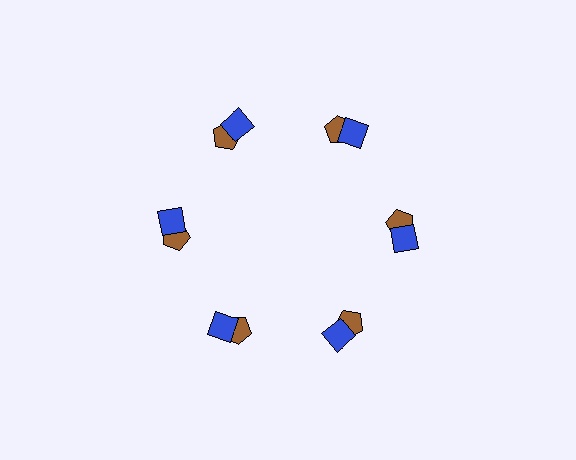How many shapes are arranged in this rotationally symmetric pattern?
There are 12 shapes, arranged in 6 groups of 2.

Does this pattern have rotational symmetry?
Yes, this pattern has 6-fold rotational symmetry. It looks the same after rotating 60 degrees around the center.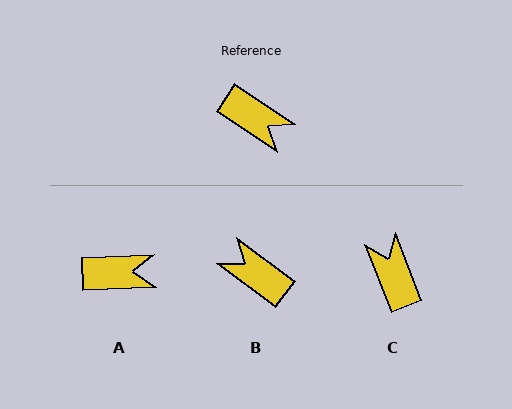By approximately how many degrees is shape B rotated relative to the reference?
Approximately 177 degrees counter-clockwise.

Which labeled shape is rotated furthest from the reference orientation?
B, about 177 degrees away.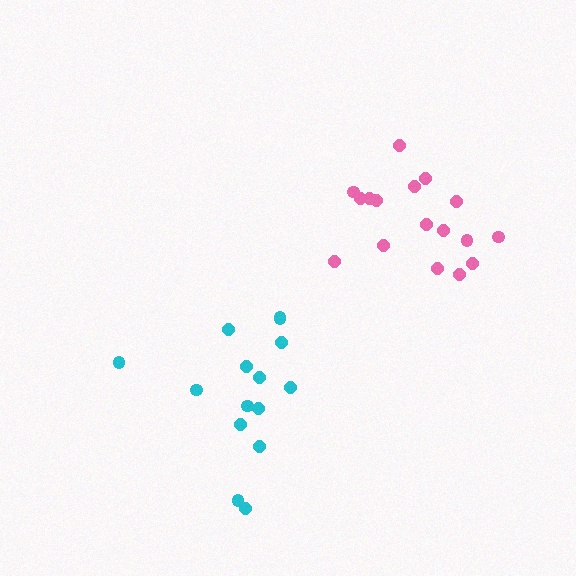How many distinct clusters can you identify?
There are 2 distinct clusters.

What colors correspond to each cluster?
The clusters are colored: cyan, pink.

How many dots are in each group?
Group 1: 15 dots, Group 2: 17 dots (32 total).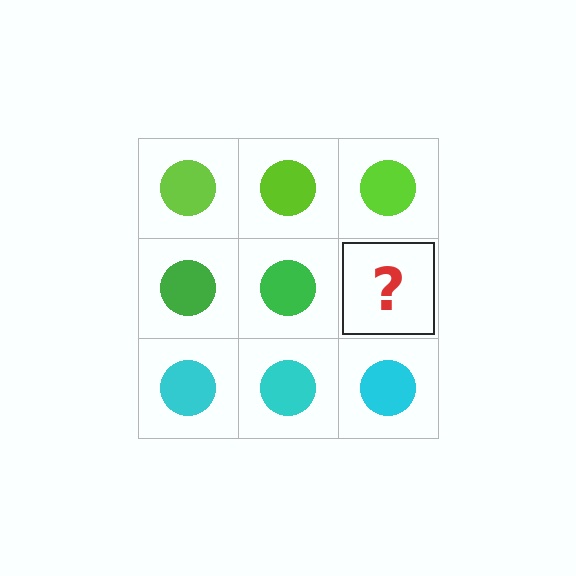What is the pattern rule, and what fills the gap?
The rule is that each row has a consistent color. The gap should be filled with a green circle.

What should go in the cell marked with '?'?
The missing cell should contain a green circle.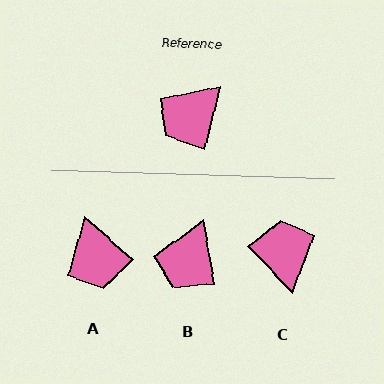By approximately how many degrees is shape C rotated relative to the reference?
Approximately 122 degrees clockwise.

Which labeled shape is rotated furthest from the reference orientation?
C, about 122 degrees away.